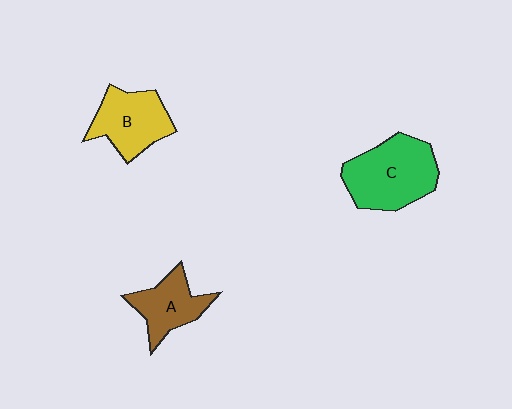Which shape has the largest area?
Shape C (green).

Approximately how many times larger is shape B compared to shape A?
Approximately 1.2 times.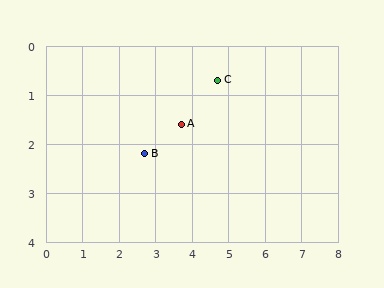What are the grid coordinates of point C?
Point C is at approximately (4.7, 0.7).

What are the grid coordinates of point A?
Point A is at approximately (3.7, 1.6).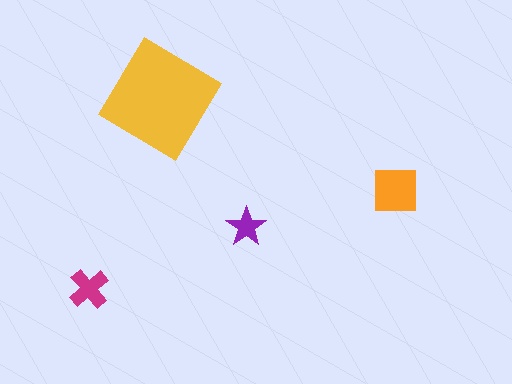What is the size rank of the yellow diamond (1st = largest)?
1st.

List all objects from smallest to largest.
The purple star, the magenta cross, the orange square, the yellow diamond.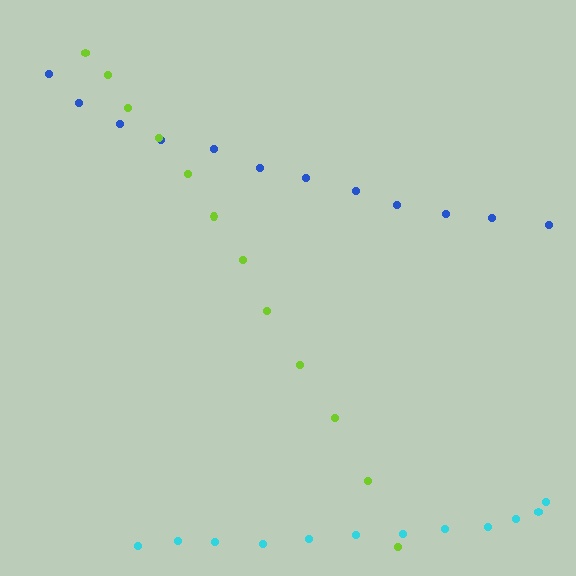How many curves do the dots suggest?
There are 3 distinct paths.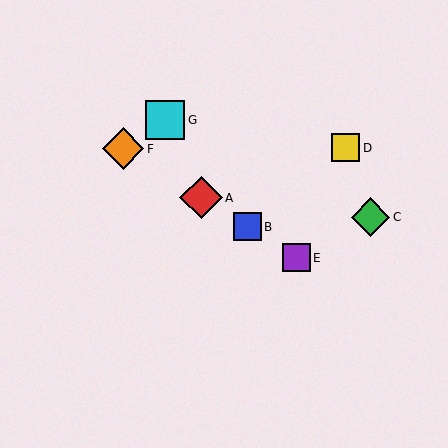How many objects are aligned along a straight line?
4 objects (A, B, E, F) are aligned along a straight line.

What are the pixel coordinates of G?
Object G is at (165, 120).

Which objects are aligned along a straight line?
Objects A, B, E, F are aligned along a straight line.